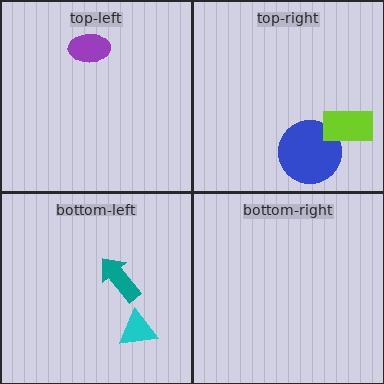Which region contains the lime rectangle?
The top-right region.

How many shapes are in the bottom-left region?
2.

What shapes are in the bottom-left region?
The teal arrow, the cyan triangle.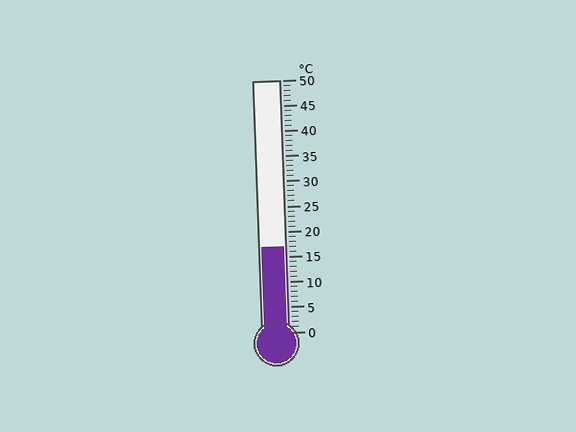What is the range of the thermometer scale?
The thermometer scale ranges from 0°C to 50°C.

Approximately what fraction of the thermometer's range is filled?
The thermometer is filled to approximately 35% of its range.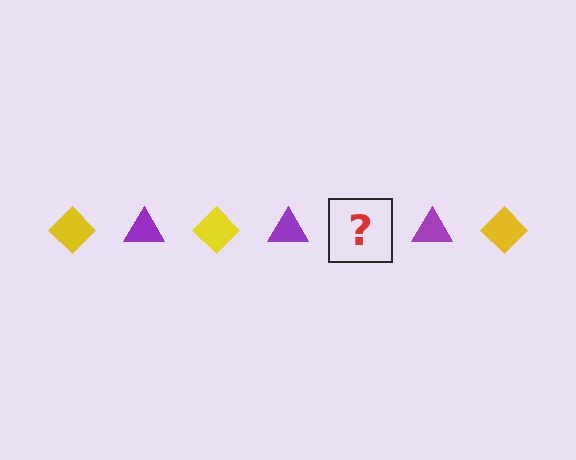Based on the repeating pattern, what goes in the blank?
The blank should be a yellow diamond.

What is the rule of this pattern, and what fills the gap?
The rule is that the pattern alternates between yellow diamond and purple triangle. The gap should be filled with a yellow diamond.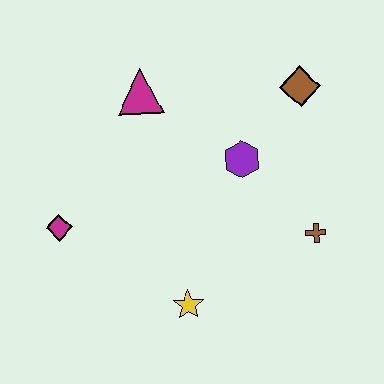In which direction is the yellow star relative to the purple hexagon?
The yellow star is below the purple hexagon.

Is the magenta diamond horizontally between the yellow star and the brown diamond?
No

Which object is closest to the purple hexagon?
The brown diamond is closest to the purple hexagon.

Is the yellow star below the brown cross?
Yes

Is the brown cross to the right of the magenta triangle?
Yes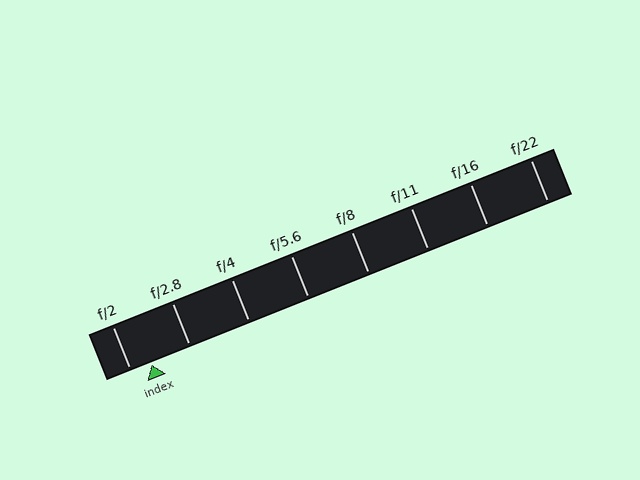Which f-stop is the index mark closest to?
The index mark is closest to f/2.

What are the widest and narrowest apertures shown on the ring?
The widest aperture shown is f/2 and the narrowest is f/22.